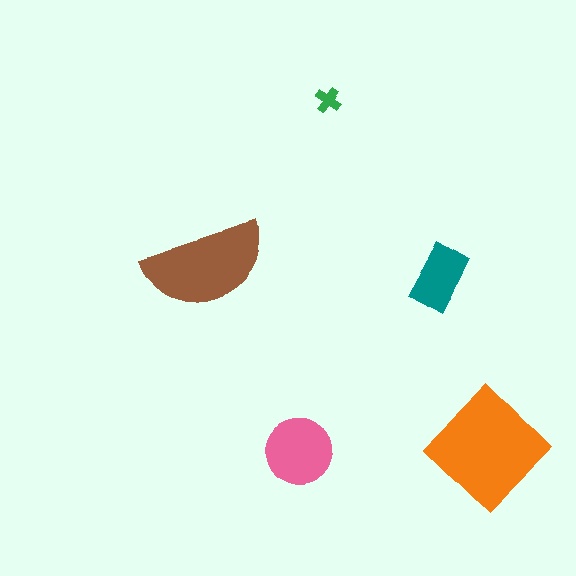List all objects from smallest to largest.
The green cross, the teal rectangle, the pink circle, the brown semicircle, the orange diamond.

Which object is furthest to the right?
The orange diamond is rightmost.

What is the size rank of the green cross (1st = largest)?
5th.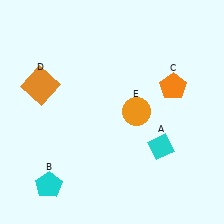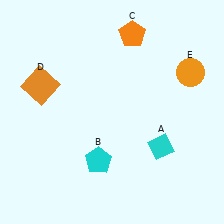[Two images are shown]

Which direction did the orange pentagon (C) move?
The orange pentagon (C) moved up.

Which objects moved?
The objects that moved are: the cyan pentagon (B), the orange pentagon (C), the orange circle (E).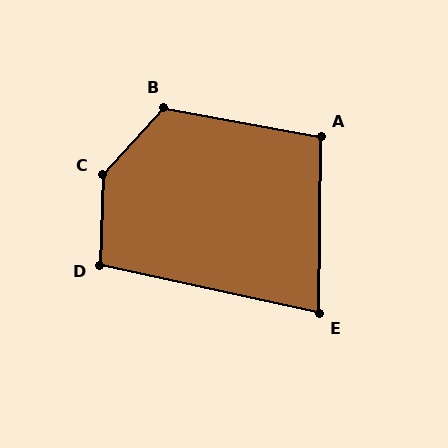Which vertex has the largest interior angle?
C, at approximately 140 degrees.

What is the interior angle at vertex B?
Approximately 122 degrees (obtuse).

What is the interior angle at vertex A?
Approximately 100 degrees (obtuse).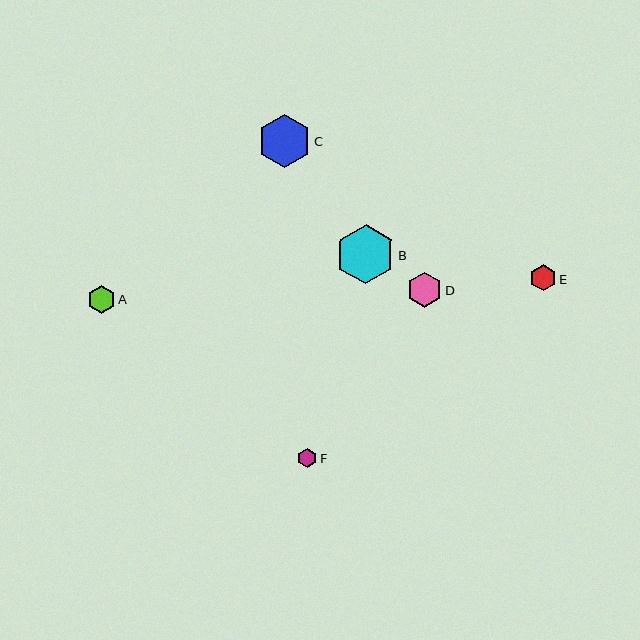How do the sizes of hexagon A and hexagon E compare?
Hexagon A and hexagon E are approximately the same size.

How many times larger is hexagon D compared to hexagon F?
Hexagon D is approximately 1.8 times the size of hexagon F.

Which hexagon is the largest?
Hexagon B is the largest with a size of approximately 59 pixels.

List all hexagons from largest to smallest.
From largest to smallest: B, C, D, A, E, F.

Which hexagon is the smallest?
Hexagon F is the smallest with a size of approximately 19 pixels.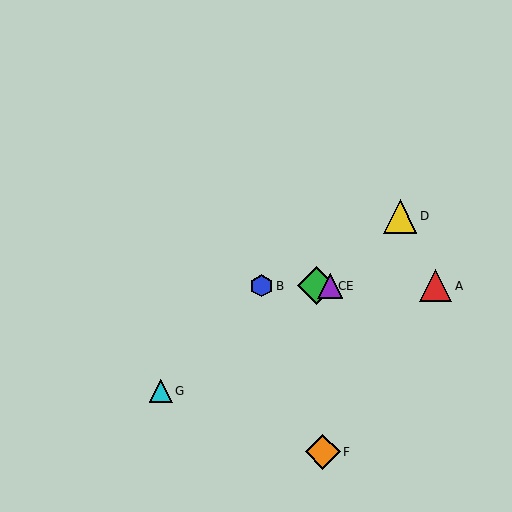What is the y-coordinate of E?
Object E is at y≈286.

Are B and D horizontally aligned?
No, B is at y≈286 and D is at y≈216.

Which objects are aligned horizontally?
Objects A, B, C, E are aligned horizontally.